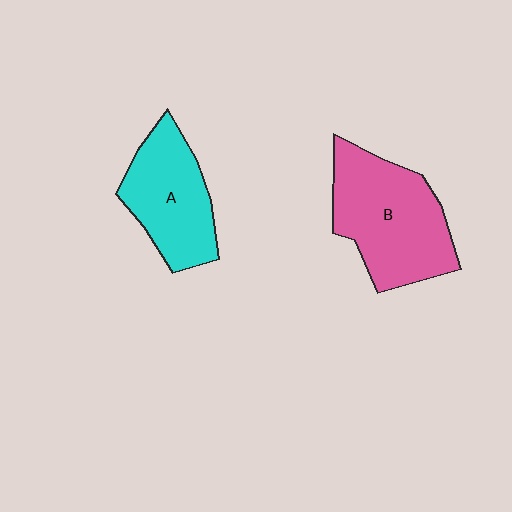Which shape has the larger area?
Shape B (pink).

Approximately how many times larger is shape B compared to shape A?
Approximately 1.3 times.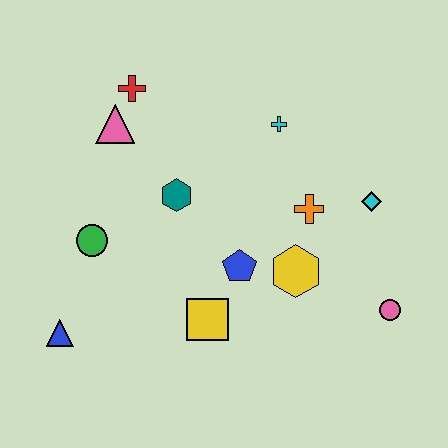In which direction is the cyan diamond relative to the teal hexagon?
The cyan diamond is to the right of the teal hexagon.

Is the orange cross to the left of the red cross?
No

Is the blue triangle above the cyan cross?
No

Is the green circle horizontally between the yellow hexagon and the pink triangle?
No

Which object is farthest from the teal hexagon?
The pink circle is farthest from the teal hexagon.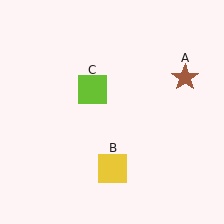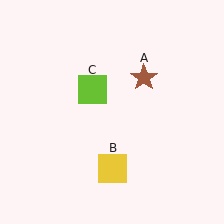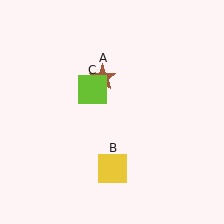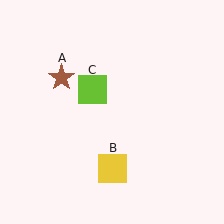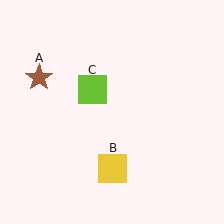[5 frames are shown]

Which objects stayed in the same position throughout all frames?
Yellow square (object B) and lime square (object C) remained stationary.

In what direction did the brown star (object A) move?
The brown star (object A) moved left.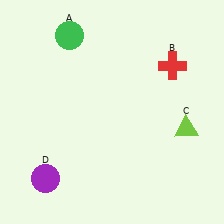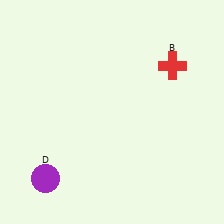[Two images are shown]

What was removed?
The green circle (A), the lime triangle (C) were removed in Image 2.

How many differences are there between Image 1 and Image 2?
There are 2 differences between the two images.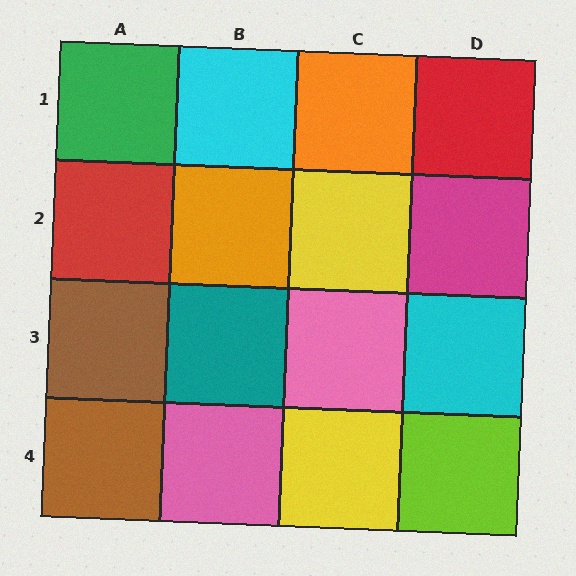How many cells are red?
2 cells are red.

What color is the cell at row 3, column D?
Cyan.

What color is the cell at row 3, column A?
Brown.